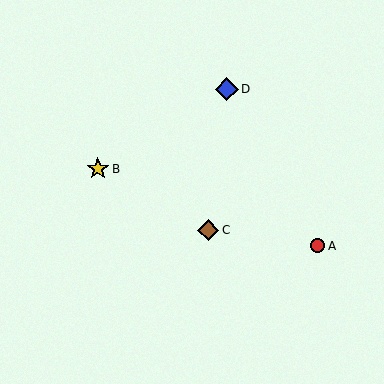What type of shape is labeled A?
Shape A is a red circle.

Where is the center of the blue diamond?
The center of the blue diamond is at (227, 89).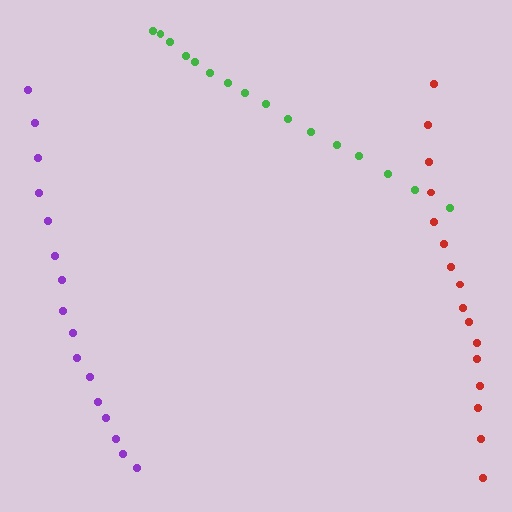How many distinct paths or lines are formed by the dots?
There are 3 distinct paths.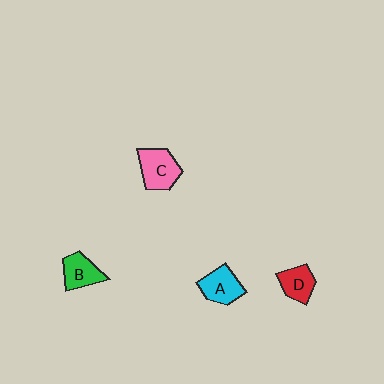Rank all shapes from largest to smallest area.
From largest to smallest: C (pink), A (cyan), B (green), D (red).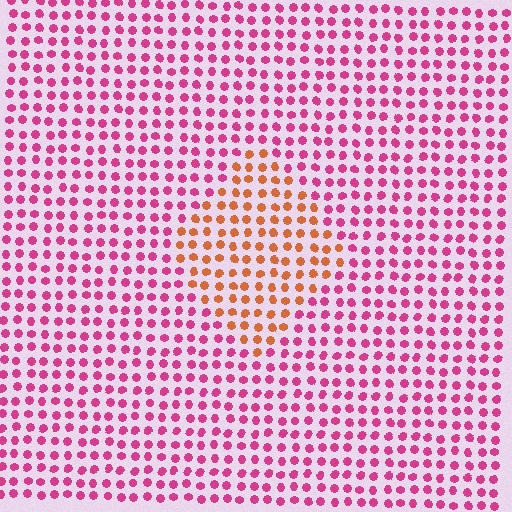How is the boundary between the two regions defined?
The boundary is defined purely by a slight shift in hue (about 50 degrees). Spacing, size, and orientation are identical on both sides.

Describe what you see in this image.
The image is filled with small magenta elements in a uniform arrangement. A diamond-shaped region is visible where the elements are tinted to a slightly different hue, forming a subtle color boundary.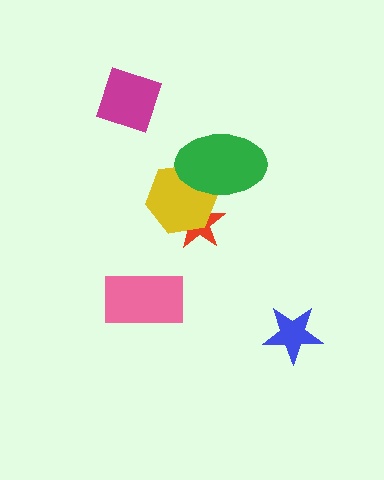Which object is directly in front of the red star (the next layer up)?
The yellow hexagon is directly in front of the red star.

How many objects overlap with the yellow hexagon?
2 objects overlap with the yellow hexagon.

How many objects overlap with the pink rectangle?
0 objects overlap with the pink rectangle.